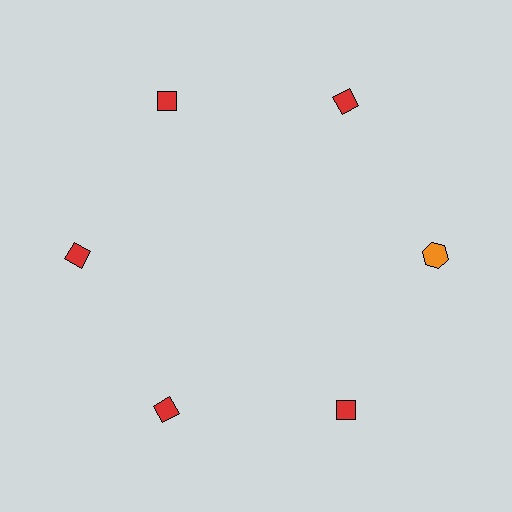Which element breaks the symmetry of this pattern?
The orange hexagon at roughly the 3 o'clock position breaks the symmetry. All other shapes are red diamonds.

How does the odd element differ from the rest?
It differs in both color (orange instead of red) and shape (hexagon instead of diamond).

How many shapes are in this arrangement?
There are 6 shapes arranged in a ring pattern.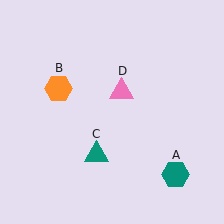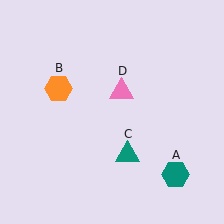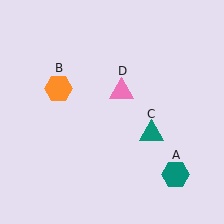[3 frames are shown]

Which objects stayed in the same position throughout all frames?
Teal hexagon (object A) and orange hexagon (object B) and pink triangle (object D) remained stationary.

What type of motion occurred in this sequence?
The teal triangle (object C) rotated counterclockwise around the center of the scene.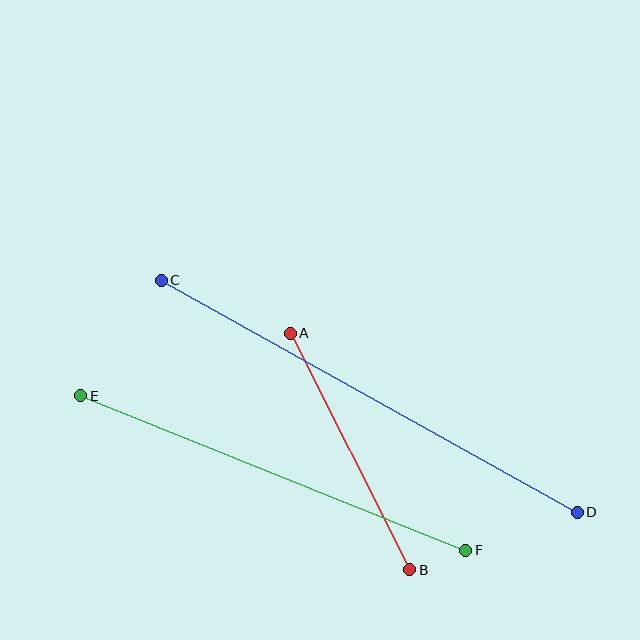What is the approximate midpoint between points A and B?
The midpoint is at approximately (350, 452) pixels.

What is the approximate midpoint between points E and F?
The midpoint is at approximately (273, 473) pixels.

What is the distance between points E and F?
The distance is approximately 415 pixels.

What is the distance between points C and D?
The distance is approximately 476 pixels.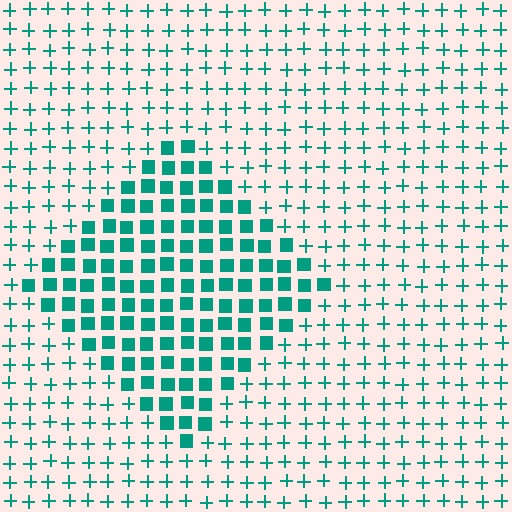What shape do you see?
I see a diamond.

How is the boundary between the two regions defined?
The boundary is defined by a change in element shape: squares inside vs. plus signs outside. All elements share the same color and spacing.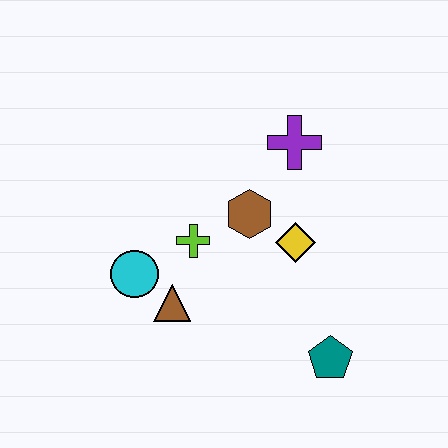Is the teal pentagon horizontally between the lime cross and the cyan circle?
No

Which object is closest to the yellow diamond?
The brown hexagon is closest to the yellow diamond.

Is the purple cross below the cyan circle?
No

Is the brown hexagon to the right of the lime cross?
Yes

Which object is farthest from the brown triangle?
The purple cross is farthest from the brown triangle.